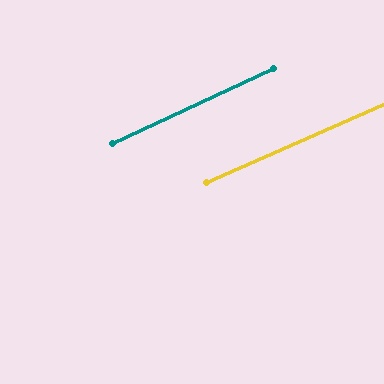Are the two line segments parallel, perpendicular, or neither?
Parallel — their directions differ by only 1.2°.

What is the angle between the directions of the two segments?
Approximately 1 degree.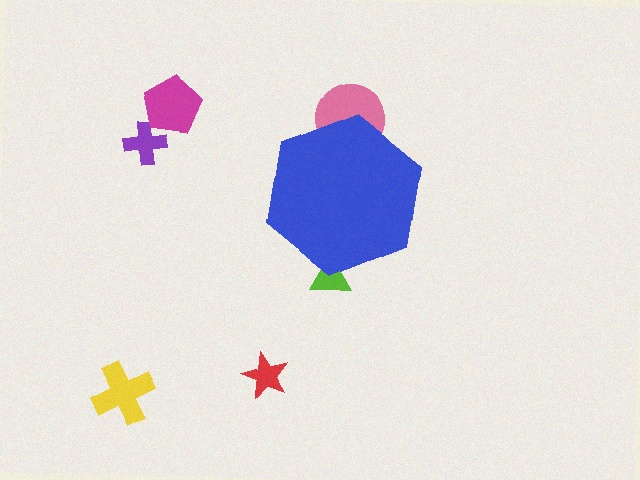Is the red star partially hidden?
No, the red star is fully visible.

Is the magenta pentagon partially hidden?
No, the magenta pentagon is fully visible.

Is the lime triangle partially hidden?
Yes, the lime triangle is partially hidden behind the blue hexagon.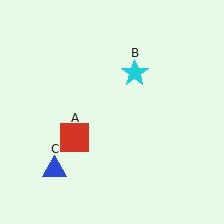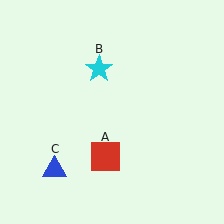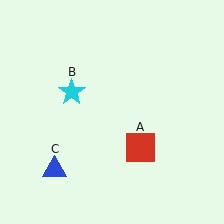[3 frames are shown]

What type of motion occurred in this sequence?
The red square (object A), cyan star (object B) rotated counterclockwise around the center of the scene.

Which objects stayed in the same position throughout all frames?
Blue triangle (object C) remained stationary.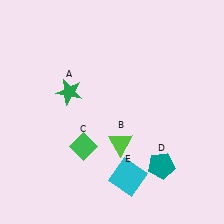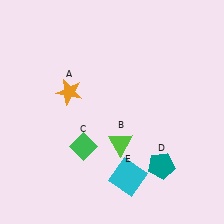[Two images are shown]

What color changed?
The star (A) changed from green in Image 1 to orange in Image 2.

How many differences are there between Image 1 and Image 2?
There is 1 difference between the two images.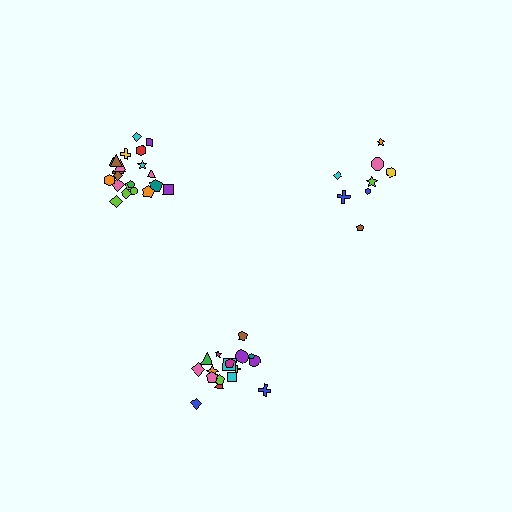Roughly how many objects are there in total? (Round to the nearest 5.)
Roughly 50 objects in total.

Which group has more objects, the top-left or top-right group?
The top-left group.